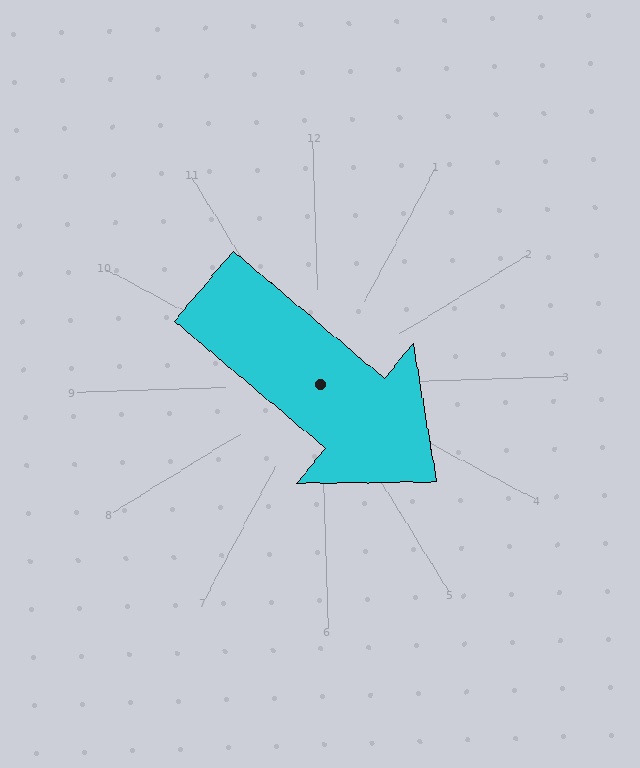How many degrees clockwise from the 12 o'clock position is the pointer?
Approximately 132 degrees.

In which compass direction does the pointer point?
Southeast.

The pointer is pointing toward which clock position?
Roughly 4 o'clock.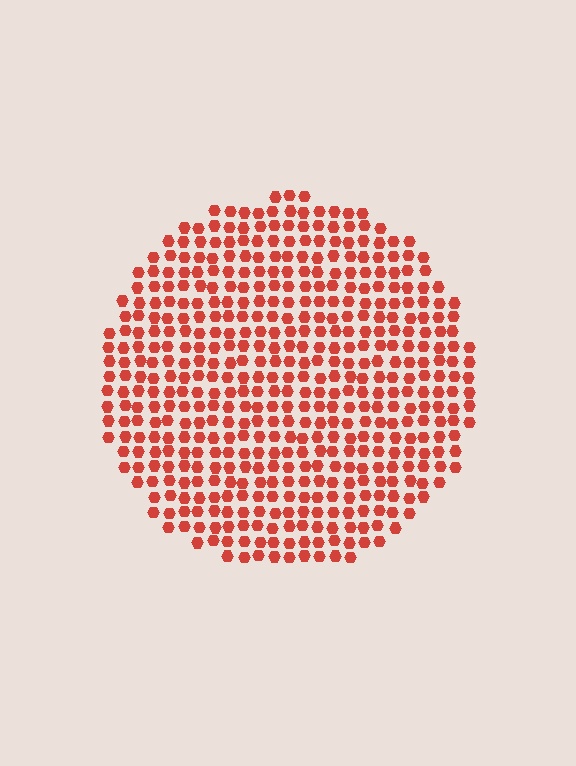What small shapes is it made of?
It is made of small hexagons.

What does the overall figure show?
The overall figure shows a circle.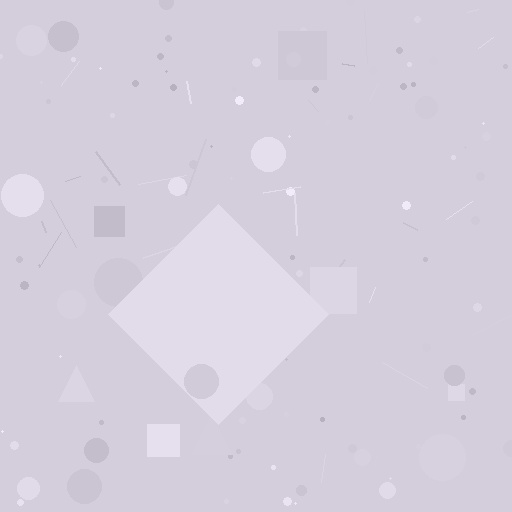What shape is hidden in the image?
A diamond is hidden in the image.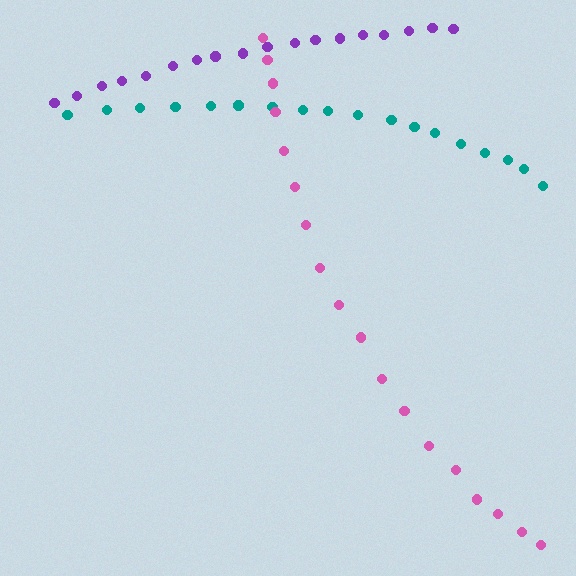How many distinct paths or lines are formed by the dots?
There are 3 distinct paths.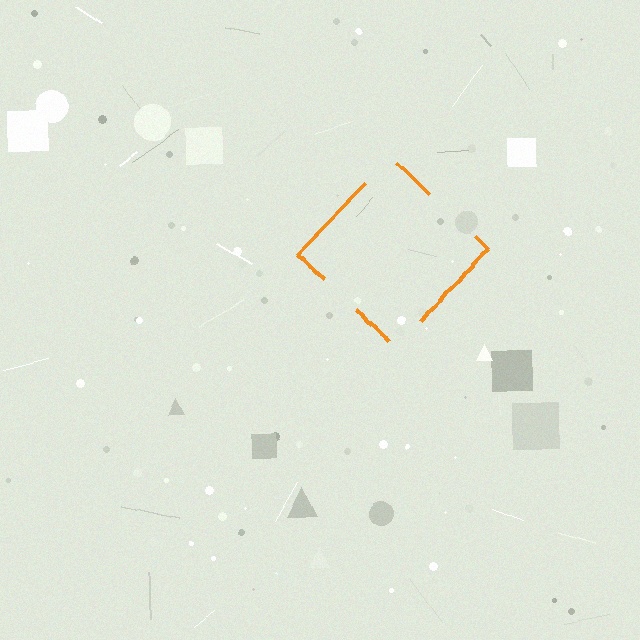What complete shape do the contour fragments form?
The contour fragments form a diamond.